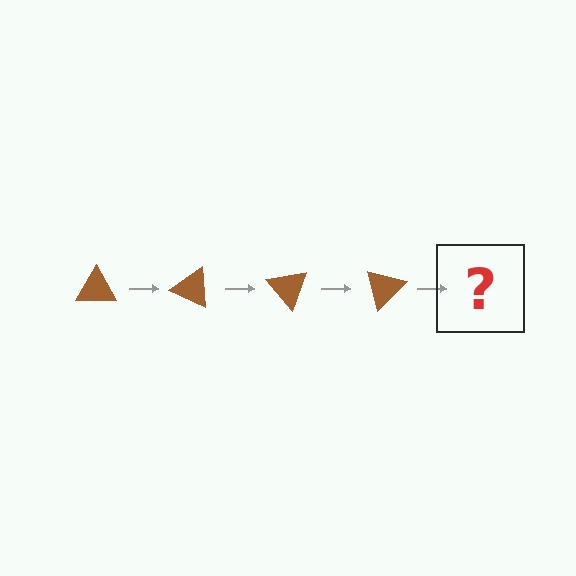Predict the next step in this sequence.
The next step is a brown triangle rotated 100 degrees.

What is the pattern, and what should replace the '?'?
The pattern is that the triangle rotates 25 degrees each step. The '?' should be a brown triangle rotated 100 degrees.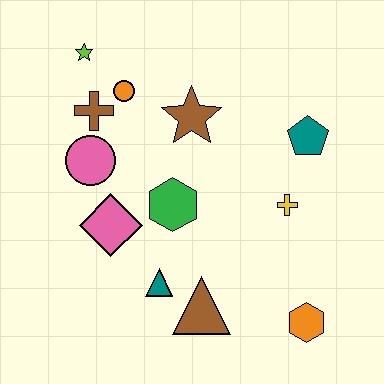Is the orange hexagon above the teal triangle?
No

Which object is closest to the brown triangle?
The teal triangle is closest to the brown triangle.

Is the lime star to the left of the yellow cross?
Yes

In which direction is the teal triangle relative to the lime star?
The teal triangle is below the lime star.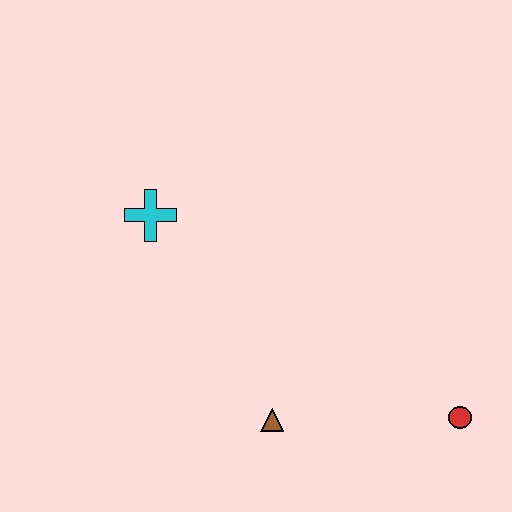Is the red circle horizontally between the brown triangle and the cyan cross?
No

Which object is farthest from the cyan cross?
The red circle is farthest from the cyan cross.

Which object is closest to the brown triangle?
The red circle is closest to the brown triangle.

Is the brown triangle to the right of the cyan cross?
Yes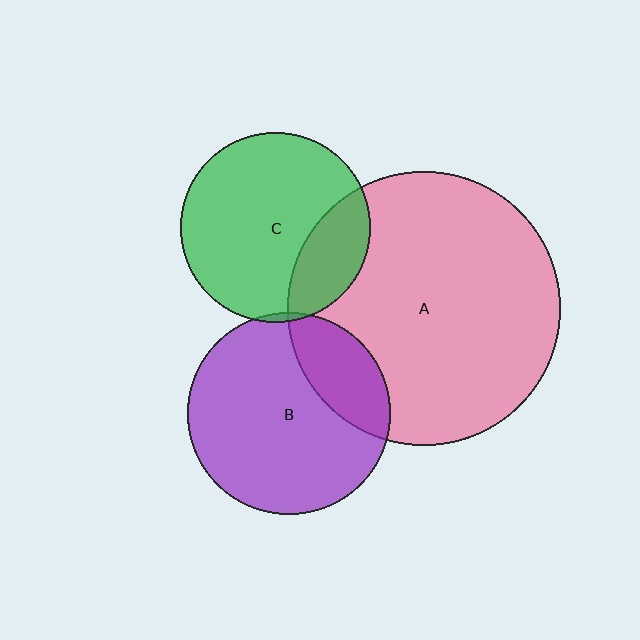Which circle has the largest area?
Circle A (pink).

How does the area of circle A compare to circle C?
Approximately 2.1 times.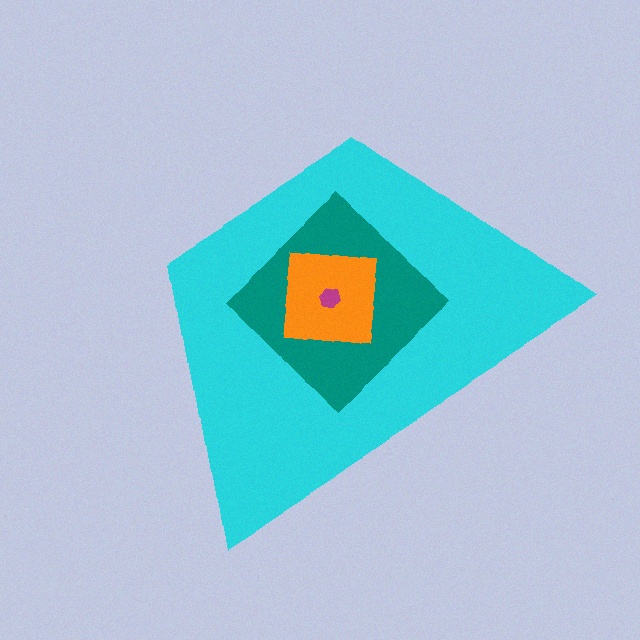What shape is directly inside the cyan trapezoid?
The teal diamond.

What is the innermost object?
The magenta hexagon.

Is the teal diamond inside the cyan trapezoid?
Yes.